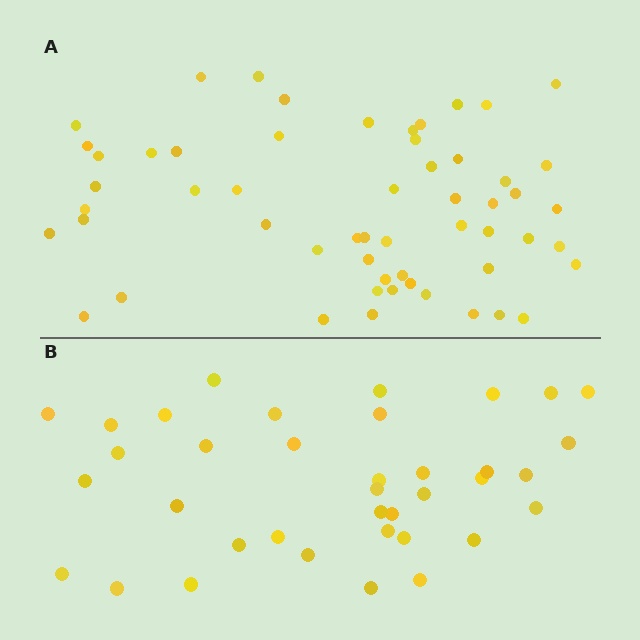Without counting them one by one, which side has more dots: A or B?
Region A (the top region) has more dots.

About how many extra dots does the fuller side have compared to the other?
Region A has approximately 20 more dots than region B.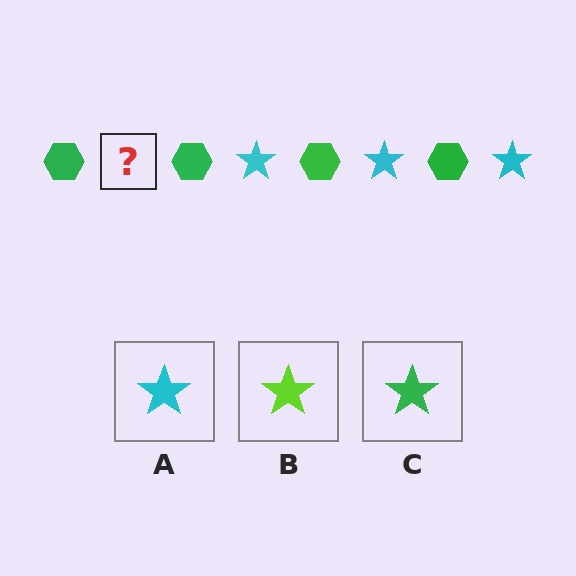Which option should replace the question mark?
Option A.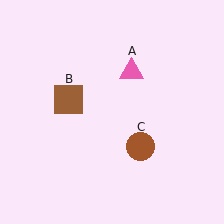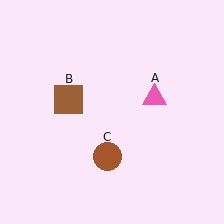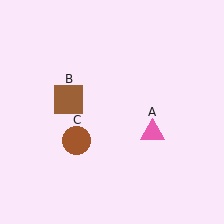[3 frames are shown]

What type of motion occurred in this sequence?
The pink triangle (object A), brown circle (object C) rotated clockwise around the center of the scene.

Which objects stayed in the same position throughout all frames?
Brown square (object B) remained stationary.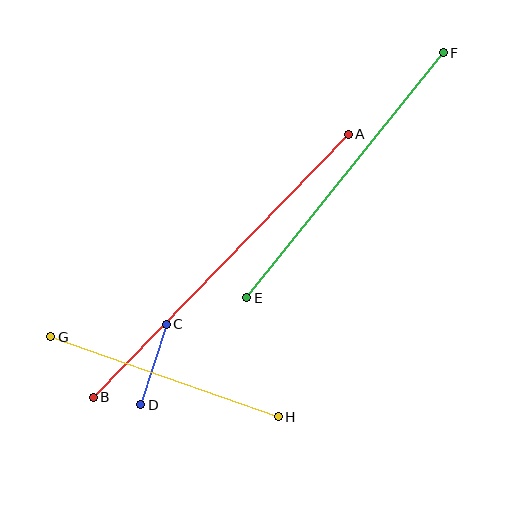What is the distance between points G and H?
The distance is approximately 241 pixels.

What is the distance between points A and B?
The distance is approximately 366 pixels.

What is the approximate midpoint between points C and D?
The midpoint is at approximately (153, 364) pixels.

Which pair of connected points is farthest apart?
Points A and B are farthest apart.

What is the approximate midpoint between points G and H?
The midpoint is at approximately (165, 377) pixels.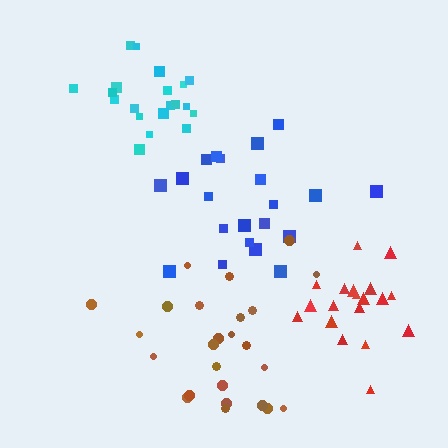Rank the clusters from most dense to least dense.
cyan, red, brown, blue.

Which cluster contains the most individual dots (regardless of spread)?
Brown (25).